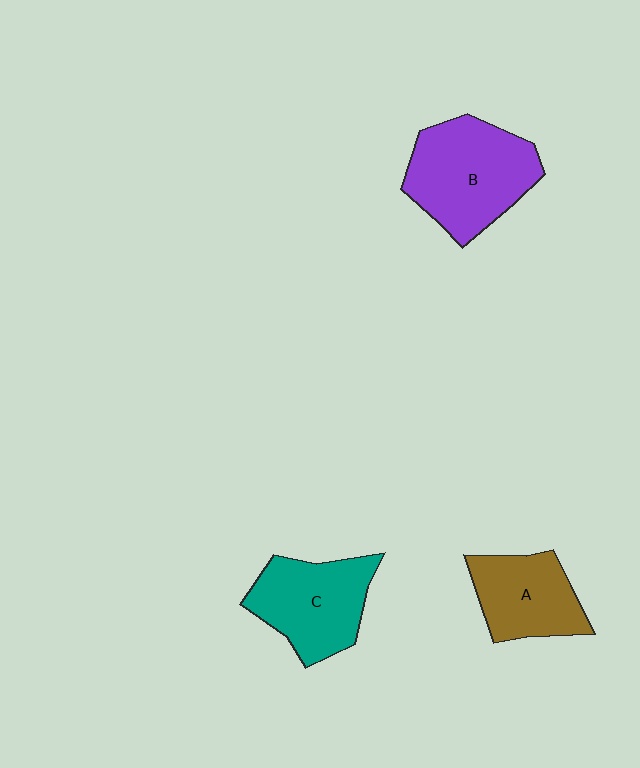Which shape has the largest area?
Shape B (purple).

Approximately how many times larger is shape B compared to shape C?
Approximately 1.2 times.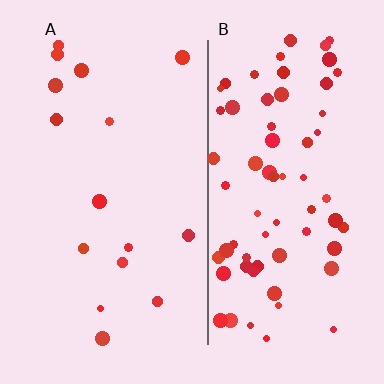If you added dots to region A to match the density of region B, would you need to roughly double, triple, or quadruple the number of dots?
Approximately quadruple.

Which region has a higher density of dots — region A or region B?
B (the right).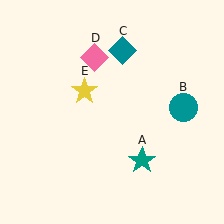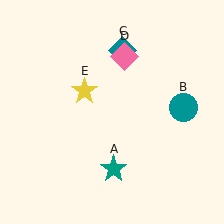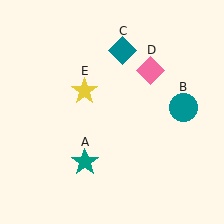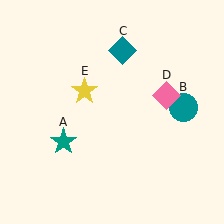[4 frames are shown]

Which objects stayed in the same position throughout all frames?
Teal circle (object B) and teal diamond (object C) and yellow star (object E) remained stationary.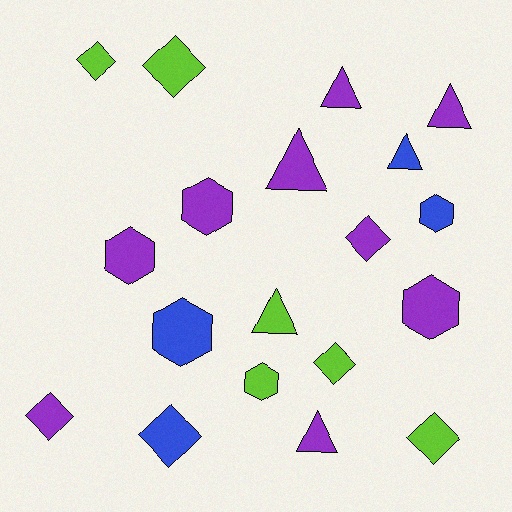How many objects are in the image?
There are 19 objects.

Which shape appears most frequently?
Diamond, with 7 objects.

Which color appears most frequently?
Purple, with 9 objects.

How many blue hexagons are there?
There are 2 blue hexagons.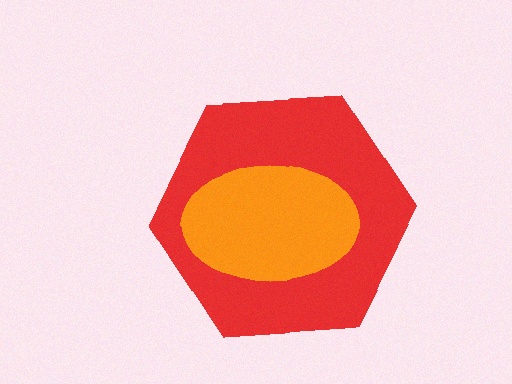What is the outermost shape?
The red hexagon.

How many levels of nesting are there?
2.